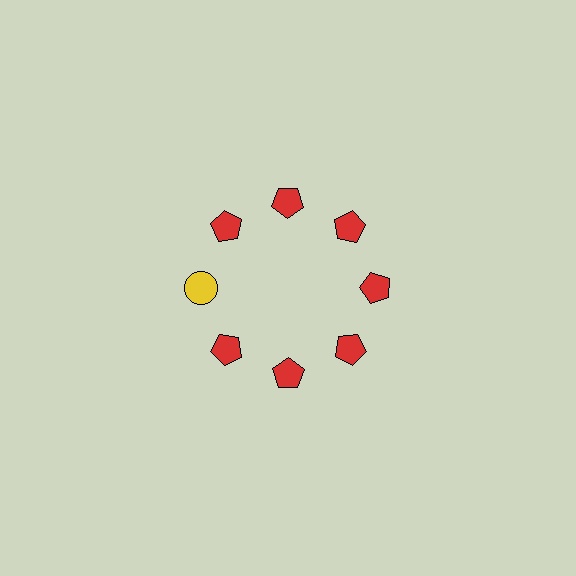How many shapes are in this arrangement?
There are 8 shapes arranged in a ring pattern.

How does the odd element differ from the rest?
It differs in both color (yellow instead of red) and shape (circle instead of pentagon).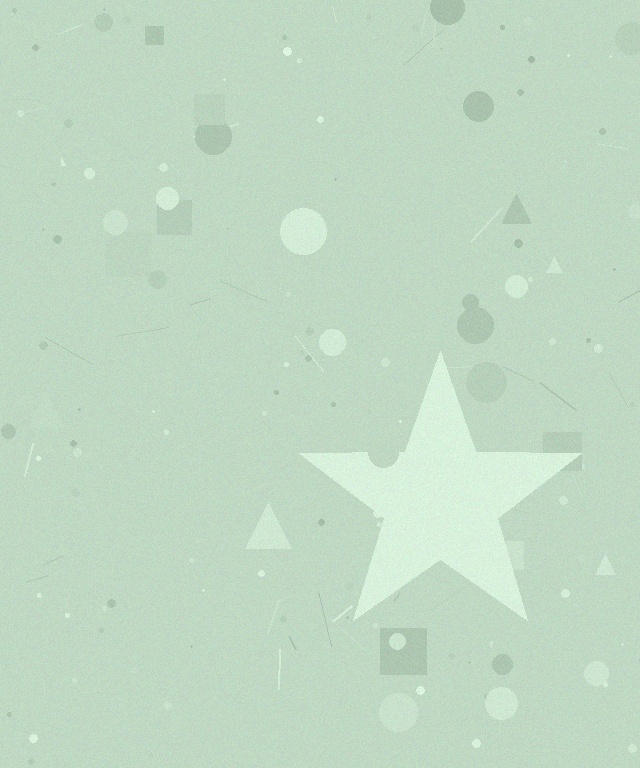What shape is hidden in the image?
A star is hidden in the image.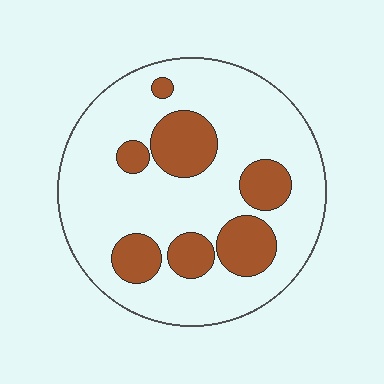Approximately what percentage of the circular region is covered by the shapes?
Approximately 25%.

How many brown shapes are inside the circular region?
7.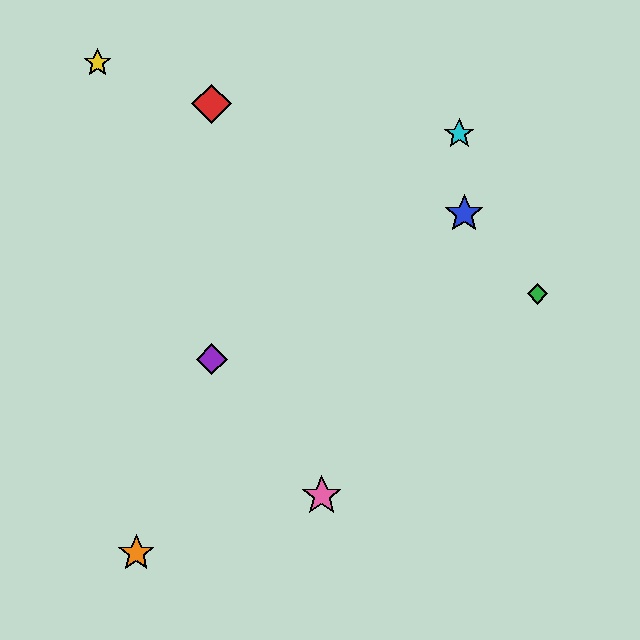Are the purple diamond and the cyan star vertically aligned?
No, the purple diamond is at x≈212 and the cyan star is at x≈459.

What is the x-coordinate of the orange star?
The orange star is at x≈136.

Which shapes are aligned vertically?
The red diamond, the purple diamond are aligned vertically.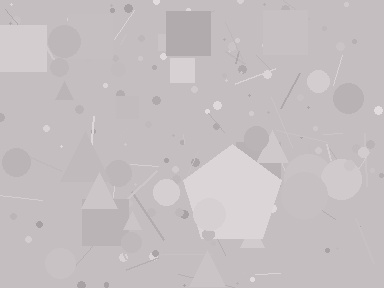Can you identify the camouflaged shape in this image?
The camouflaged shape is a pentagon.